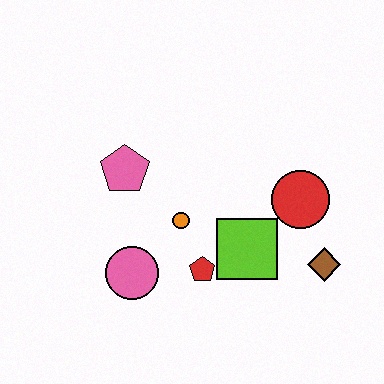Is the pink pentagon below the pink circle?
No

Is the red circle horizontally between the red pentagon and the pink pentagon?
No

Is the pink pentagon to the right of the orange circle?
No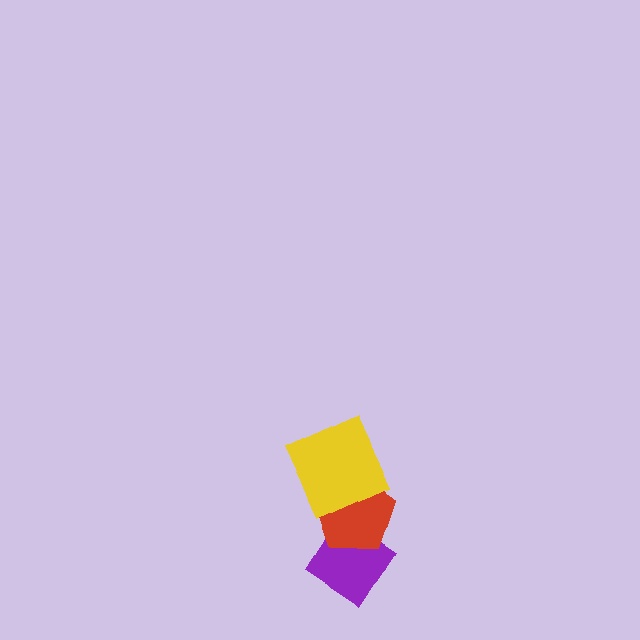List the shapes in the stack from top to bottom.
From top to bottom: the yellow square, the red pentagon, the purple diamond.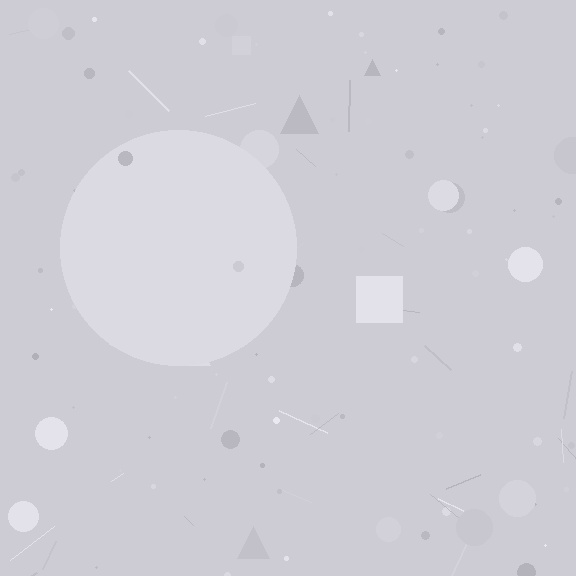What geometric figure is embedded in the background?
A circle is embedded in the background.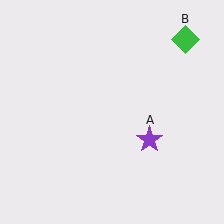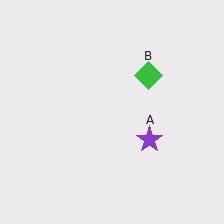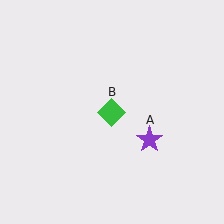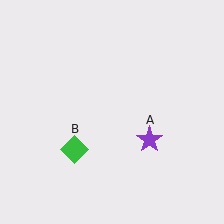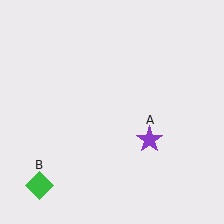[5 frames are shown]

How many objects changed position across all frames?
1 object changed position: green diamond (object B).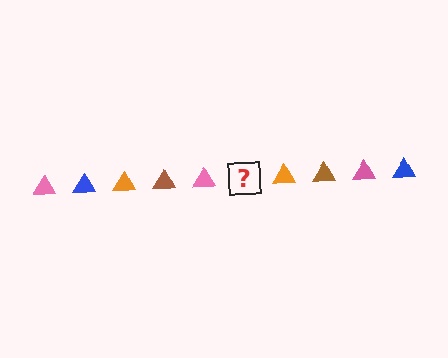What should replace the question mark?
The question mark should be replaced with a blue triangle.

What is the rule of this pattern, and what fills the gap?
The rule is that the pattern cycles through pink, blue, orange, brown triangles. The gap should be filled with a blue triangle.